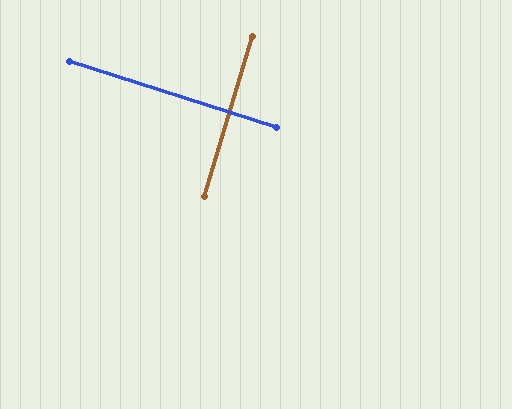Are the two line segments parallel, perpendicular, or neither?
Perpendicular — they meet at approximately 89°.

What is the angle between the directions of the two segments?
Approximately 89 degrees.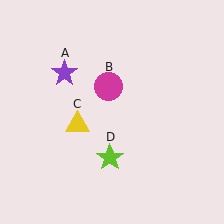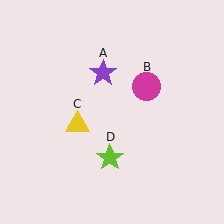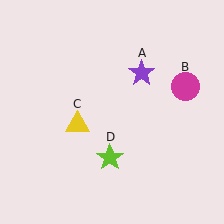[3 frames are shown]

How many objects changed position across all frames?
2 objects changed position: purple star (object A), magenta circle (object B).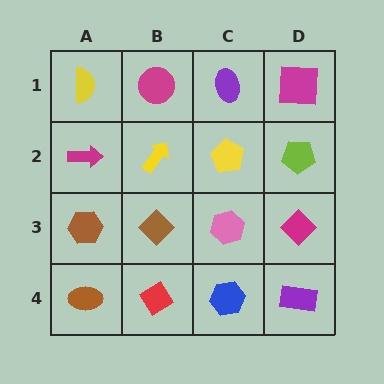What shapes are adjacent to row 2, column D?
A magenta square (row 1, column D), a magenta diamond (row 3, column D), a yellow pentagon (row 2, column C).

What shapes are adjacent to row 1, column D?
A lime pentagon (row 2, column D), a purple ellipse (row 1, column C).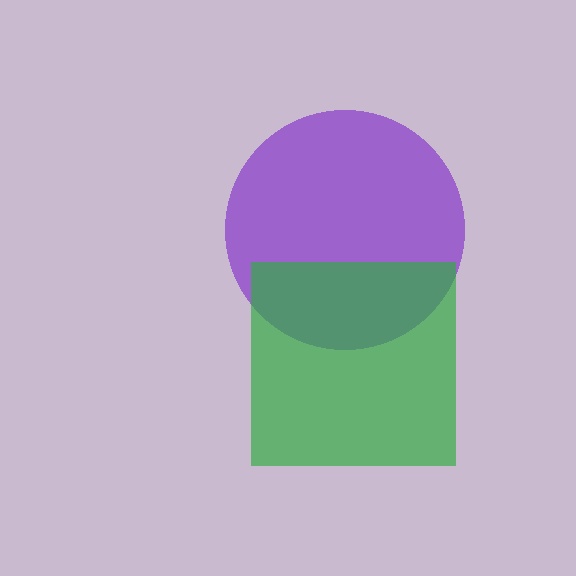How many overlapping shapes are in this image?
There are 2 overlapping shapes in the image.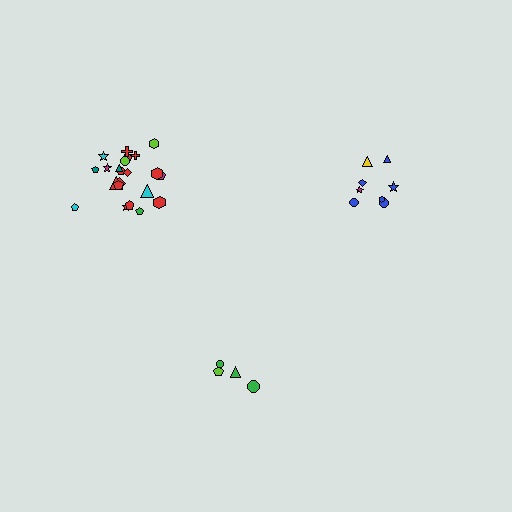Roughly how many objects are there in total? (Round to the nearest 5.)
Roughly 35 objects in total.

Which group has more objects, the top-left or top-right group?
The top-left group.